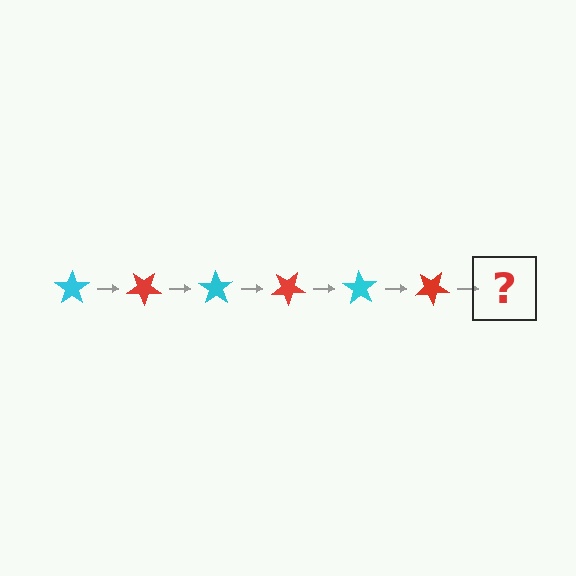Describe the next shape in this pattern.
It should be a cyan star, rotated 210 degrees from the start.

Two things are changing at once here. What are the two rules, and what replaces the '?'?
The two rules are that it rotates 35 degrees each step and the color cycles through cyan and red. The '?' should be a cyan star, rotated 210 degrees from the start.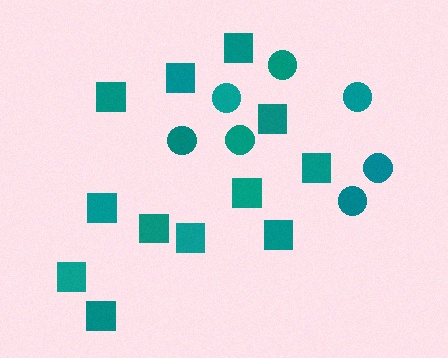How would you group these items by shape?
There are 2 groups: one group of circles (7) and one group of squares (12).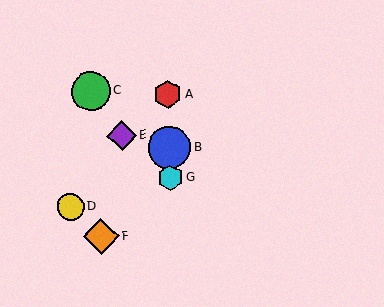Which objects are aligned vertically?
Objects A, B, G are aligned vertically.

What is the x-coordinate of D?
Object D is at x≈71.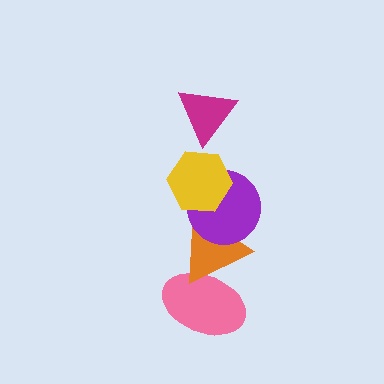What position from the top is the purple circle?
The purple circle is 3rd from the top.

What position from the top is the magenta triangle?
The magenta triangle is 1st from the top.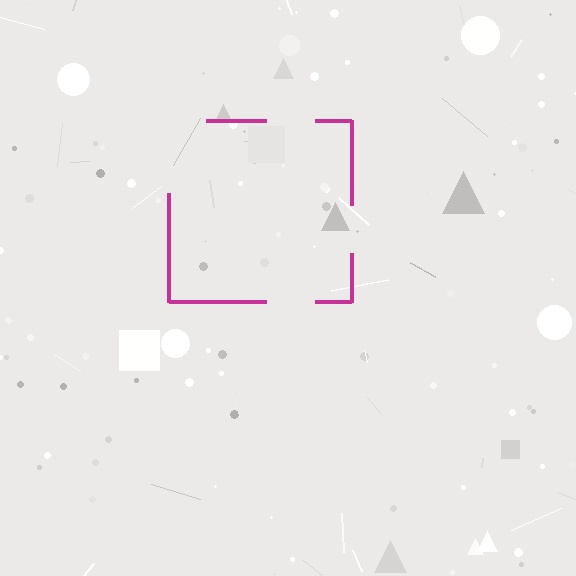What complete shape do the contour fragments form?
The contour fragments form a square.